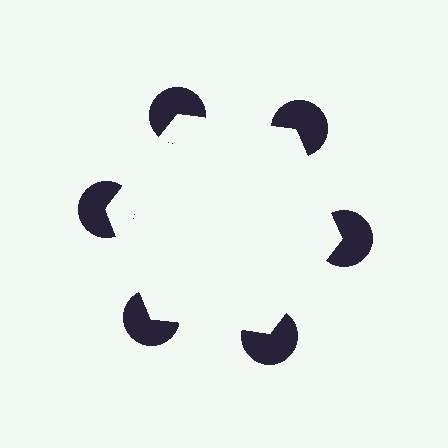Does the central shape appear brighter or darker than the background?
It typically appears slightly brighter than the background, even though no actual brightness change is drawn.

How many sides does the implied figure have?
6 sides.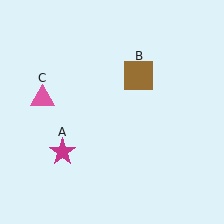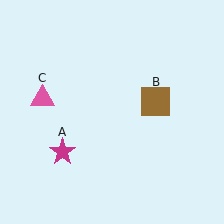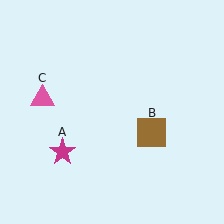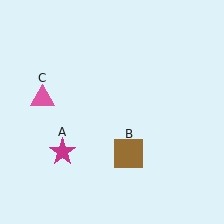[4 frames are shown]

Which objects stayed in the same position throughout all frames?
Magenta star (object A) and pink triangle (object C) remained stationary.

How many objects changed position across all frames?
1 object changed position: brown square (object B).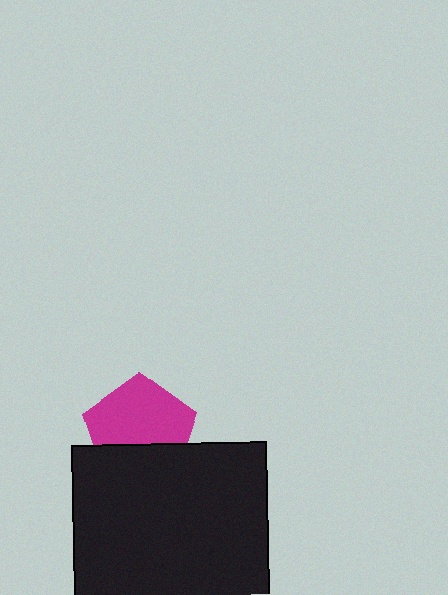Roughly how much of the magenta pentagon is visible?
About half of it is visible (roughly 64%).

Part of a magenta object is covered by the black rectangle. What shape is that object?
It is a pentagon.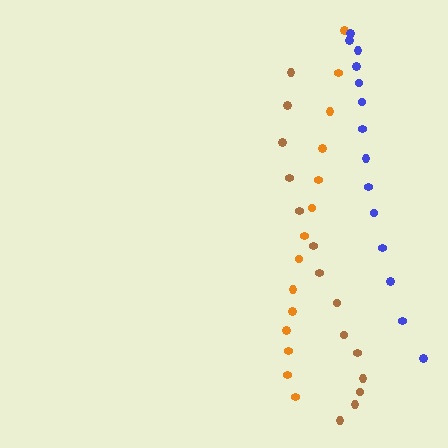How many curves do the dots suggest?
There are 3 distinct paths.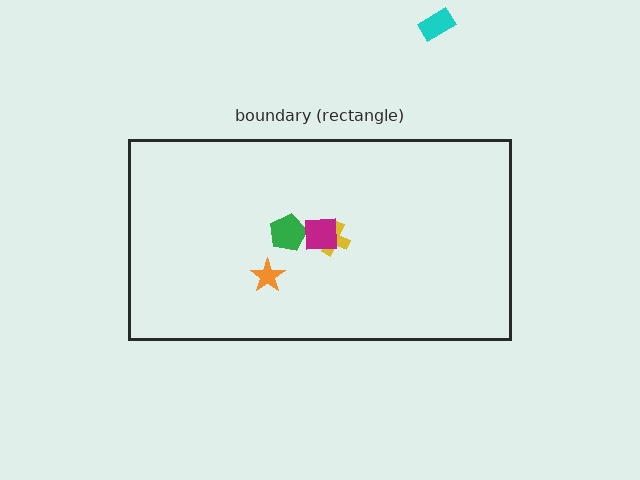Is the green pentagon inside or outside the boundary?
Inside.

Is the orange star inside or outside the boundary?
Inside.